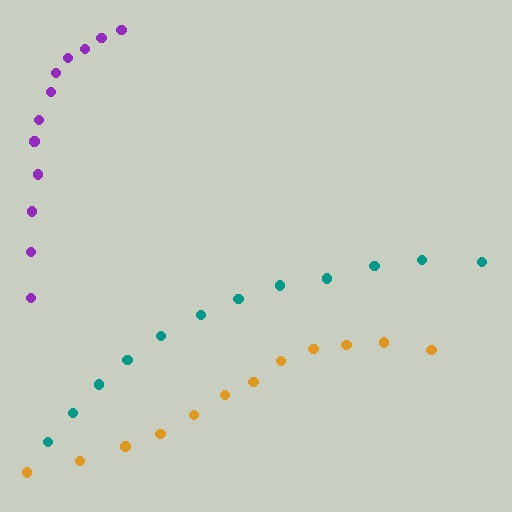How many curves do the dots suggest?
There are 3 distinct paths.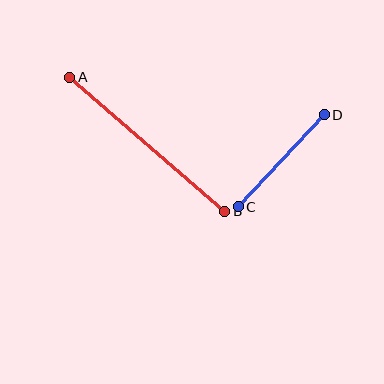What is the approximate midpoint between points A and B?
The midpoint is at approximately (147, 144) pixels.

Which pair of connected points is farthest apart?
Points A and B are farthest apart.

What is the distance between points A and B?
The distance is approximately 205 pixels.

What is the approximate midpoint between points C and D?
The midpoint is at approximately (281, 161) pixels.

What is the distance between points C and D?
The distance is approximately 126 pixels.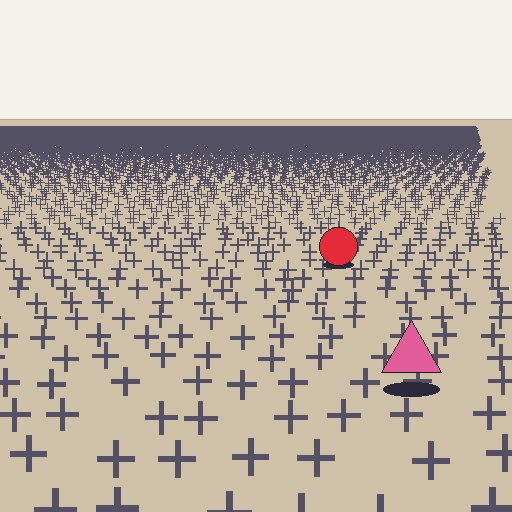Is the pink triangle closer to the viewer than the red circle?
Yes. The pink triangle is closer — you can tell from the texture gradient: the ground texture is coarser near it.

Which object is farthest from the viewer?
The red circle is farthest from the viewer. It appears smaller and the ground texture around it is denser.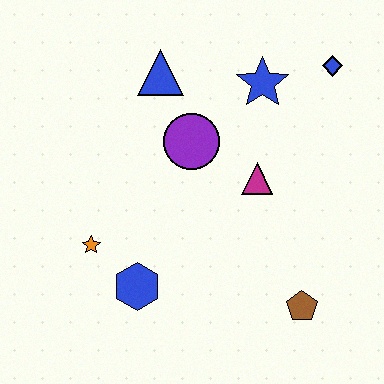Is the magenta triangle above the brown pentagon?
Yes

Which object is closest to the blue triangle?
The purple circle is closest to the blue triangle.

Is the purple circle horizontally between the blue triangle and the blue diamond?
Yes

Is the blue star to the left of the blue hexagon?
No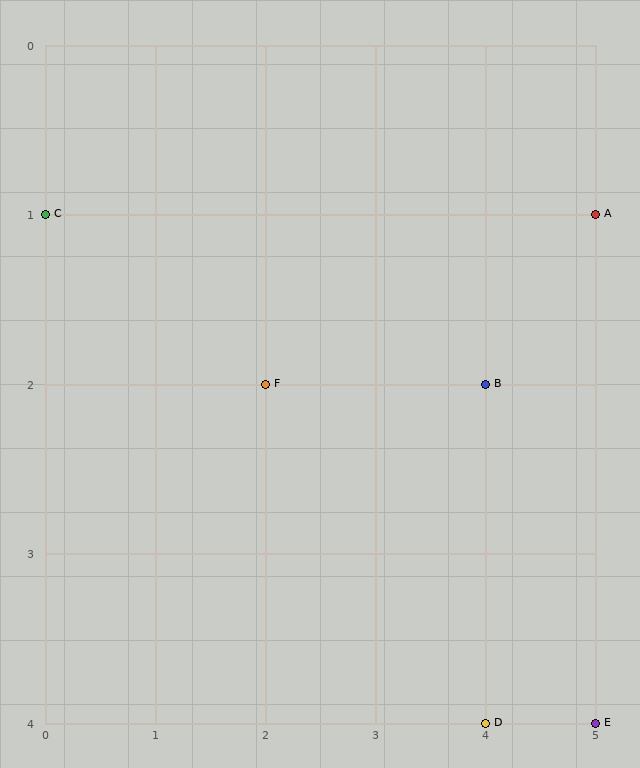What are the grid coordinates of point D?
Point D is at grid coordinates (4, 4).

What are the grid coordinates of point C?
Point C is at grid coordinates (0, 1).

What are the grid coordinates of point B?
Point B is at grid coordinates (4, 2).